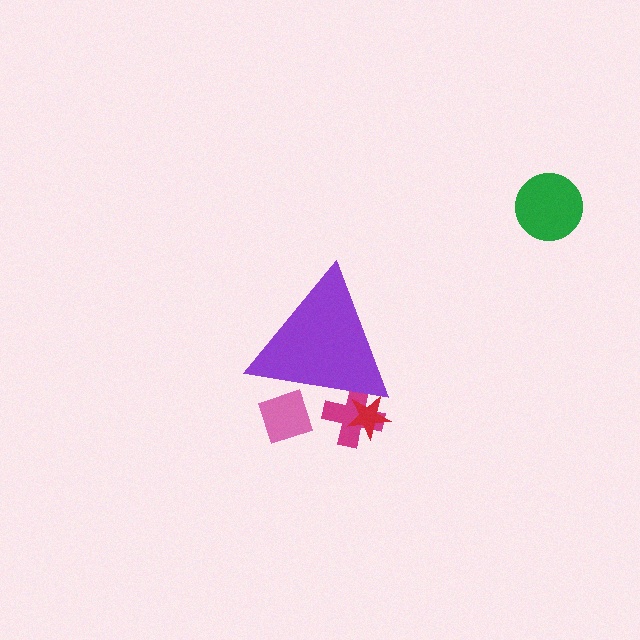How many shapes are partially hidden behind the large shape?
3 shapes are partially hidden.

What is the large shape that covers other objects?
A purple triangle.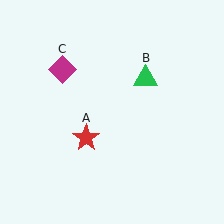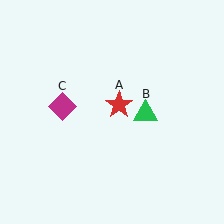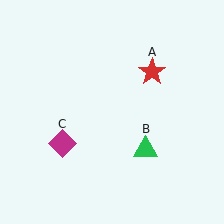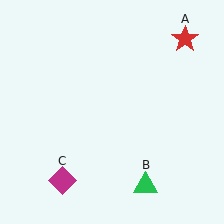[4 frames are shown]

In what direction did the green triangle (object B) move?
The green triangle (object B) moved down.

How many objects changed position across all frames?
3 objects changed position: red star (object A), green triangle (object B), magenta diamond (object C).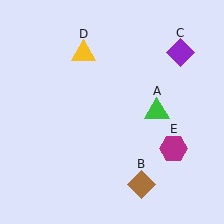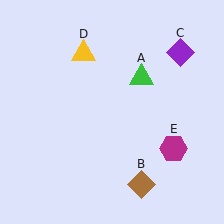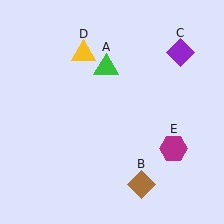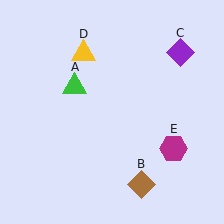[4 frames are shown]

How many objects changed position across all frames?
1 object changed position: green triangle (object A).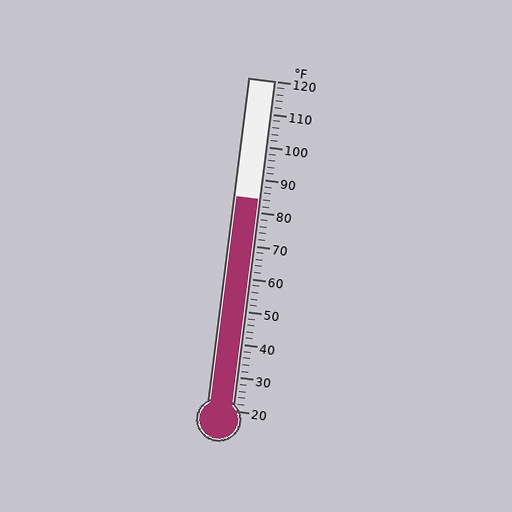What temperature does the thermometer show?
The thermometer shows approximately 84°F.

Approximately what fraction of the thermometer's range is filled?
The thermometer is filled to approximately 65% of its range.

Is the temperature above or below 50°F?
The temperature is above 50°F.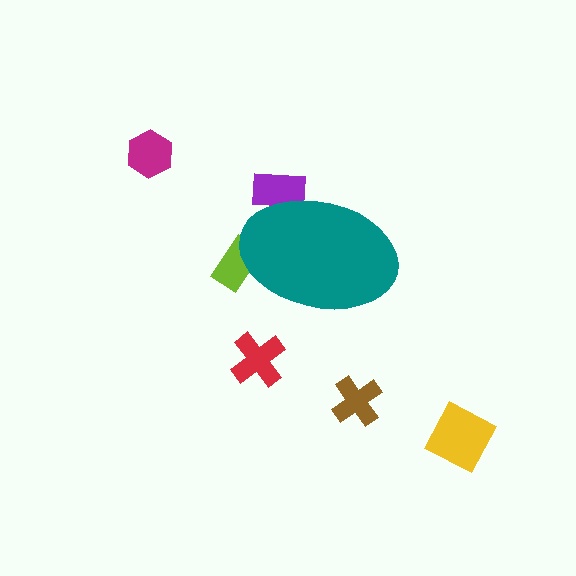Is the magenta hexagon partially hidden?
No, the magenta hexagon is fully visible.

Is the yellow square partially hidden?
No, the yellow square is fully visible.